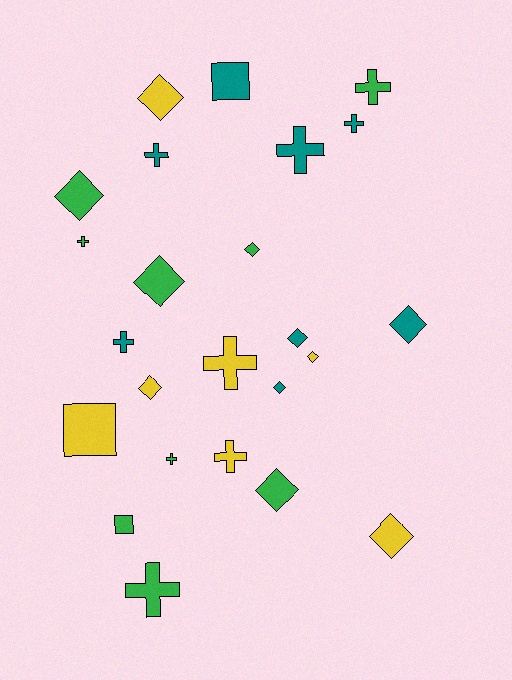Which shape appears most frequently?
Diamond, with 11 objects.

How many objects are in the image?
There are 24 objects.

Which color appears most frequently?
Green, with 9 objects.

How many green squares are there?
There is 1 green square.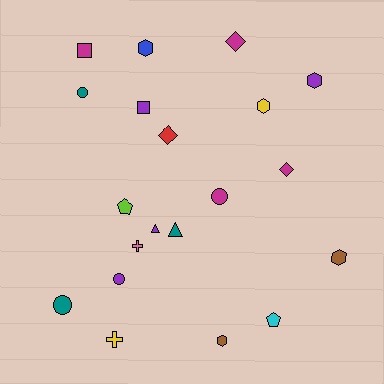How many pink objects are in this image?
There is 1 pink object.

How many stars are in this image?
There are no stars.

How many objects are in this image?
There are 20 objects.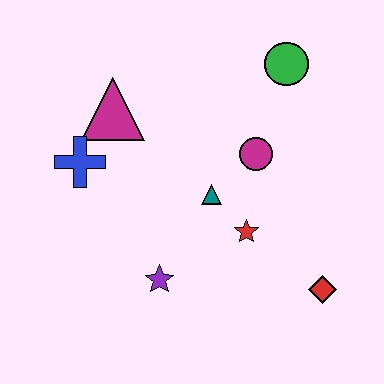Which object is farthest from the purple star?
The green circle is farthest from the purple star.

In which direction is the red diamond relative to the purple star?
The red diamond is to the right of the purple star.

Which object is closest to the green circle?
The magenta circle is closest to the green circle.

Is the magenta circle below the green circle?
Yes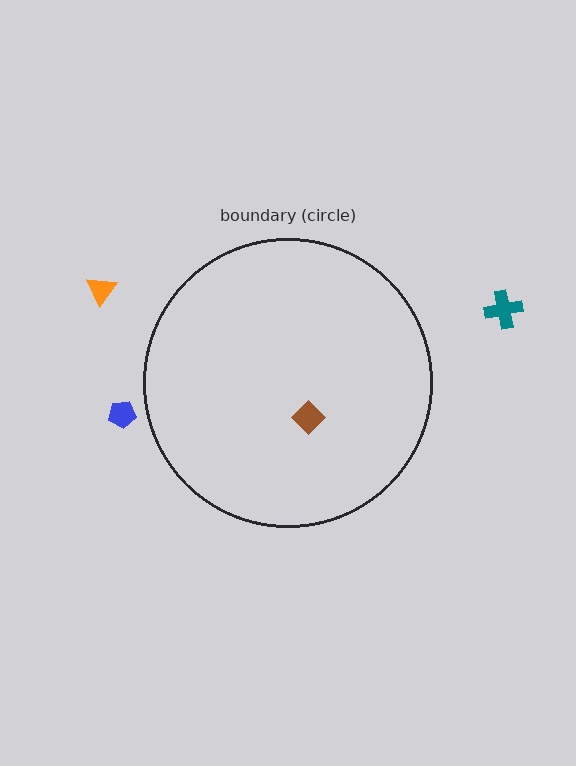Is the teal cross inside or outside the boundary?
Outside.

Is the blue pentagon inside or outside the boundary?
Outside.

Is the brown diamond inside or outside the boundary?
Inside.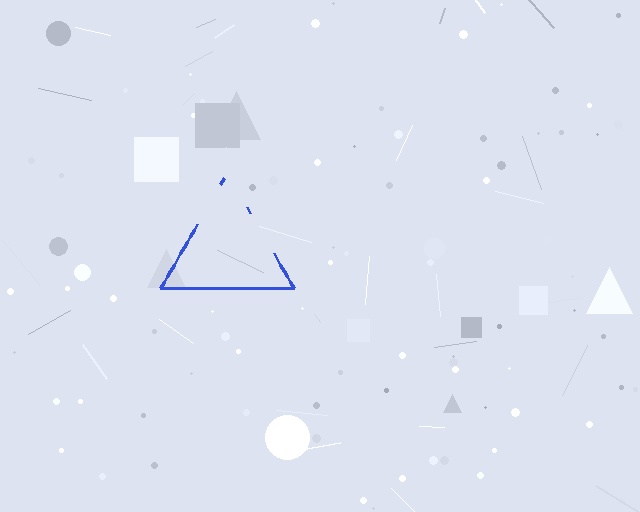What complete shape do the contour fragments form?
The contour fragments form a triangle.